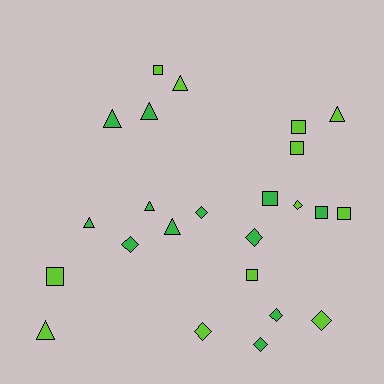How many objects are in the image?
There are 24 objects.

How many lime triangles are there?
There are 3 lime triangles.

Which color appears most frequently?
Lime, with 12 objects.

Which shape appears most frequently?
Diamond, with 8 objects.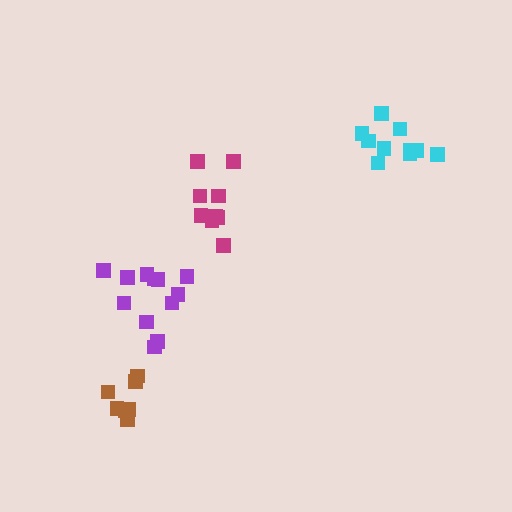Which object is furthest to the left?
The brown cluster is leftmost.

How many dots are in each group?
Group 1: 10 dots, Group 2: 12 dots, Group 3: 9 dots, Group 4: 7 dots (38 total).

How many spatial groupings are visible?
There are 4 spatial groupings.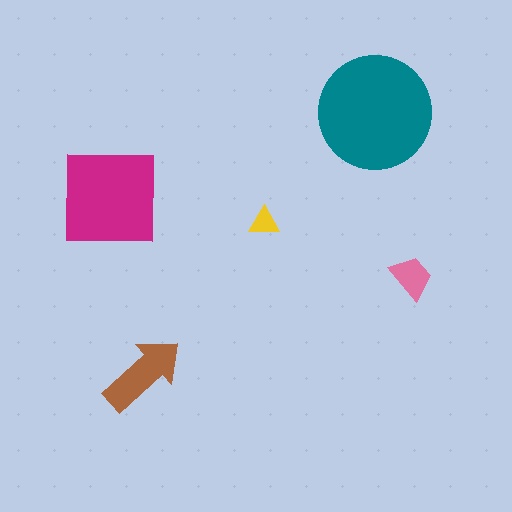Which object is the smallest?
The yellow triangle.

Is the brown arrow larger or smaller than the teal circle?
Smaller.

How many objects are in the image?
There are 5 objects in the image.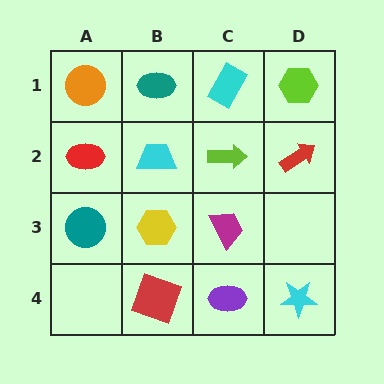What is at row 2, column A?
A red ellipse.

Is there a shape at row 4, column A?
No, that cell is empty.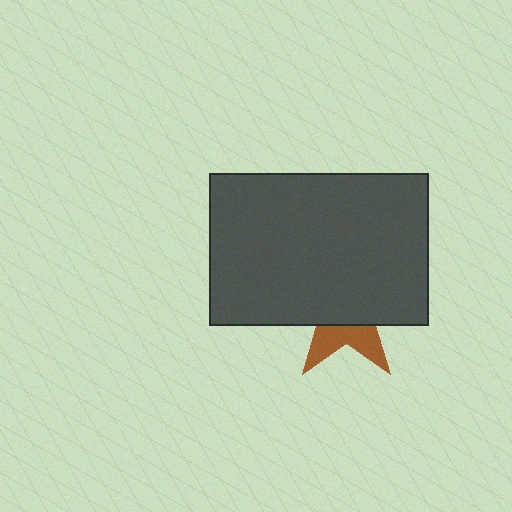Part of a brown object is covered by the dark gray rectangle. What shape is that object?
It is a star.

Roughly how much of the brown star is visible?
A small part of it is visible (roughly 34%).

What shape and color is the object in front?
The object in front is a dark gray rectangle.